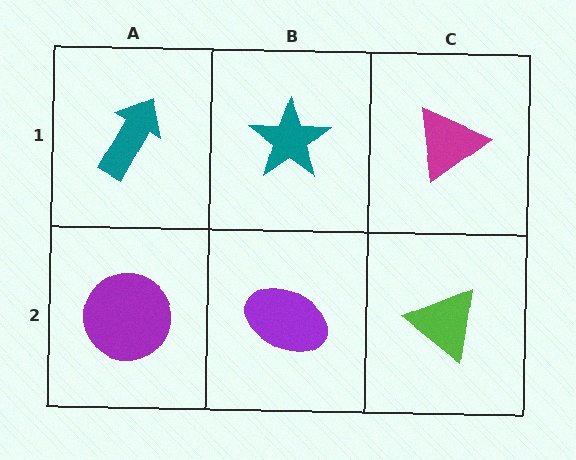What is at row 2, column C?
A lime triangle.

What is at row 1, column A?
A teal arrow.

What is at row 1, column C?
A magenta triangle.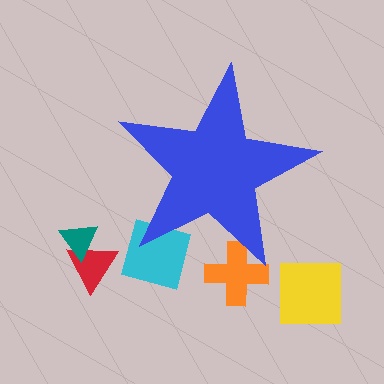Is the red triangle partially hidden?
No, the red triangle is fully visible.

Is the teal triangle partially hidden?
No, the teal triangle is fully visible.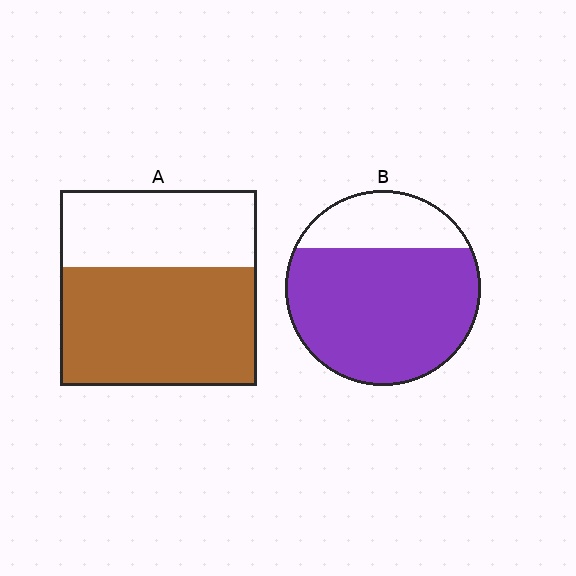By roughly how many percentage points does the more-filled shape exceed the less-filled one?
By roughly 15 percentage points (B over A).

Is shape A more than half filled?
Yes.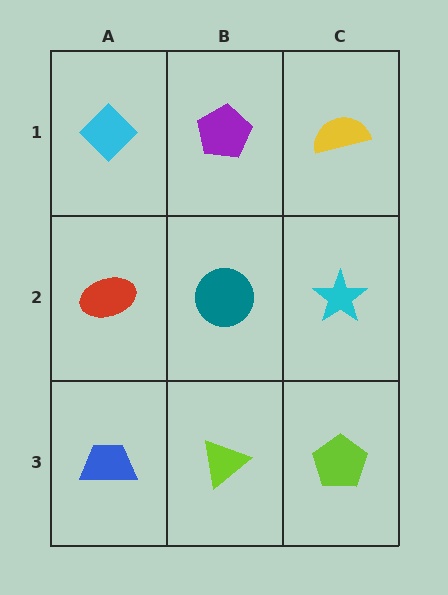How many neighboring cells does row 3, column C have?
2.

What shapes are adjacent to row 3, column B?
A teal circle (row 2, column B), a blue trapezoid (row 3, column A), a lime pentagon (row 3, column C).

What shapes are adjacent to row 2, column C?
A yellow semicircle (row 1, column C), a lime pentagon (row 3, column C), a teal circle (row 2, column B).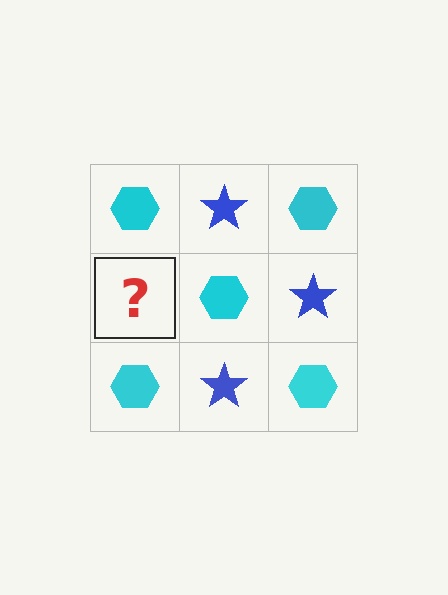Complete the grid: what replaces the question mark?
The question mark should be replaced with a blue star.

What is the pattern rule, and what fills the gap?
The rule is that it alternates cyan hexagon and blue star in a checkerboard pattern. The gap should be filled with a blue star.